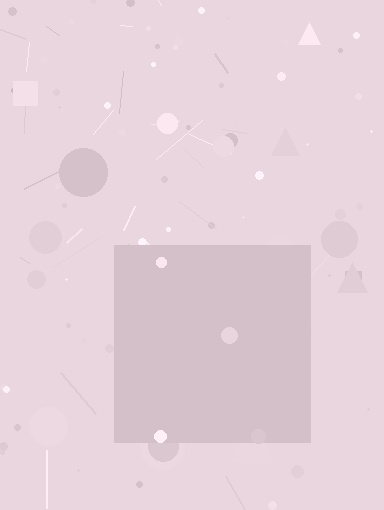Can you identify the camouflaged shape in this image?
The camouflaged shape is a square.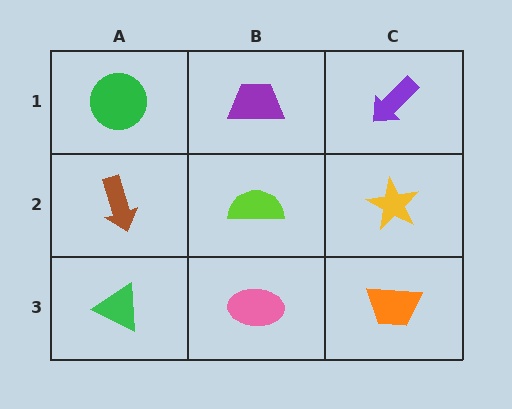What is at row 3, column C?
An orange trapezoid.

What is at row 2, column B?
A lime semicircle.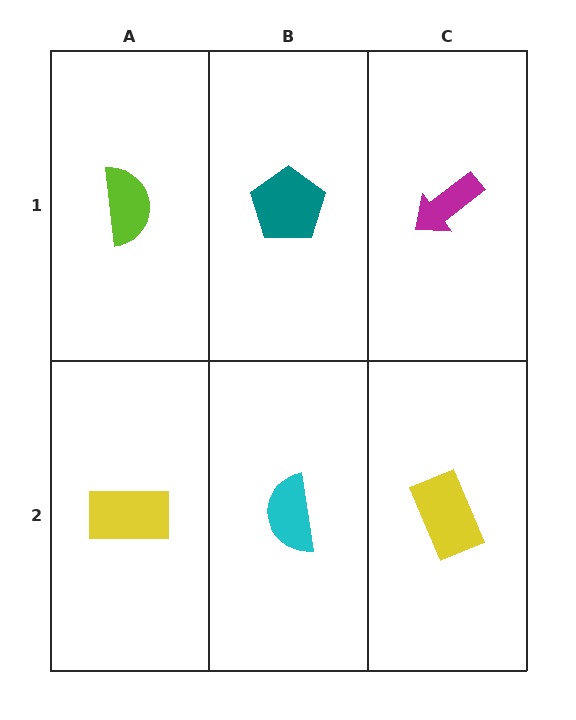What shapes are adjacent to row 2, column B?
A teal pentagon (row 1, column B), a yellow rectangle (row 2, column A), a yellow rectangle (row 2, column C).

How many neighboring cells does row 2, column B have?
3.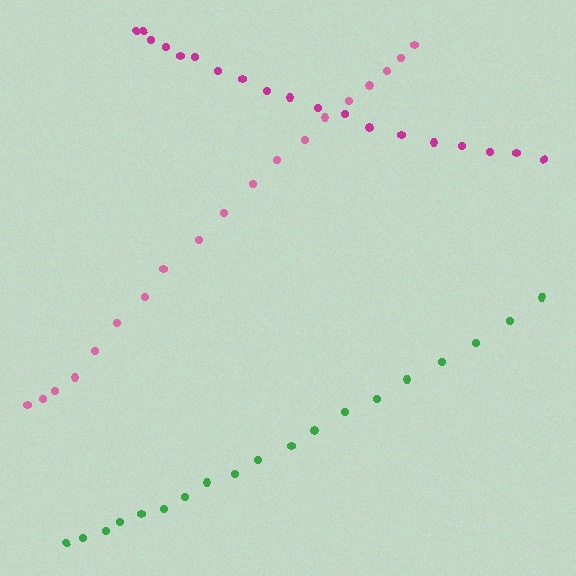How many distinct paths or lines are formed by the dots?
There are 3 distinct paths.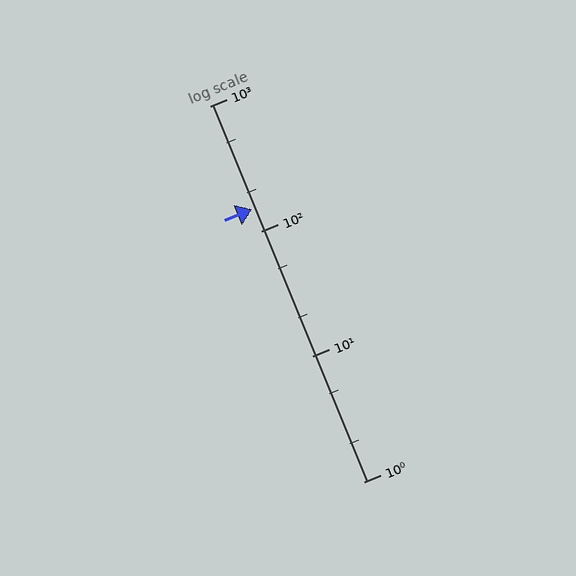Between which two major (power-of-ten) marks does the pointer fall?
The pointer is between 100 and 1000.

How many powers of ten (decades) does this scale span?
The scale spans 3 decades, from 1 to 1000.